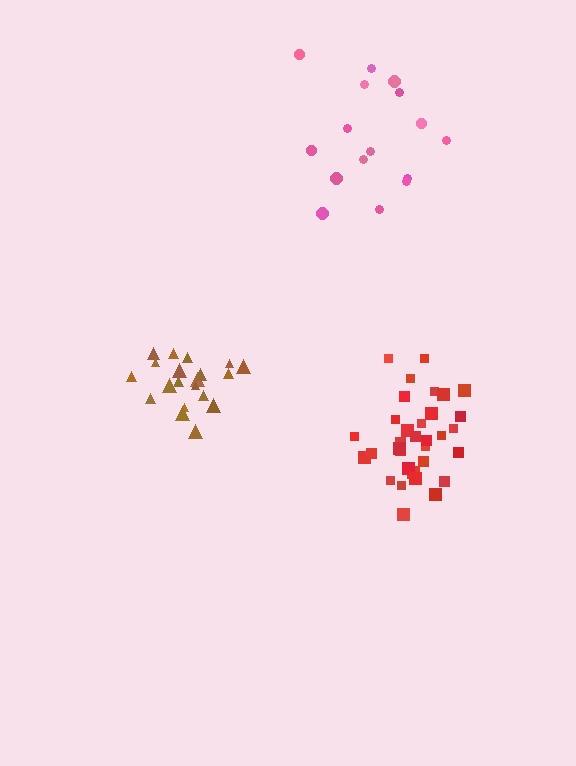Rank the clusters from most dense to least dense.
red, brown, pink.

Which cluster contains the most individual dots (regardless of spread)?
Red (33).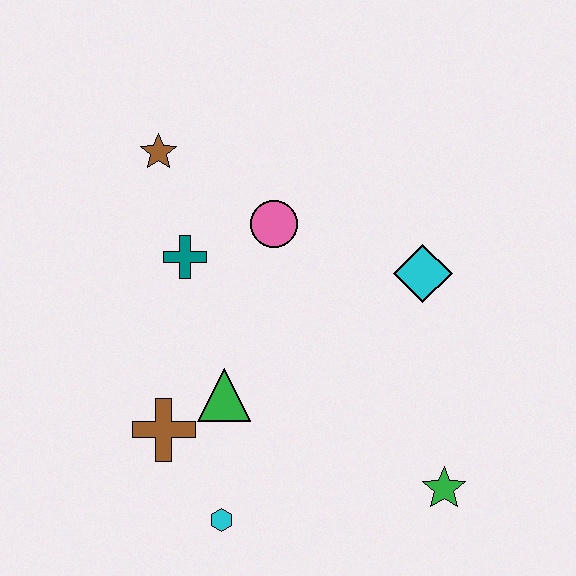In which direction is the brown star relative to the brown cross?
The brown star is above the brown cross.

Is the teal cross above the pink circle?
No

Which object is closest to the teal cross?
The pink circle is closest to the teal cross.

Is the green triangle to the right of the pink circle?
No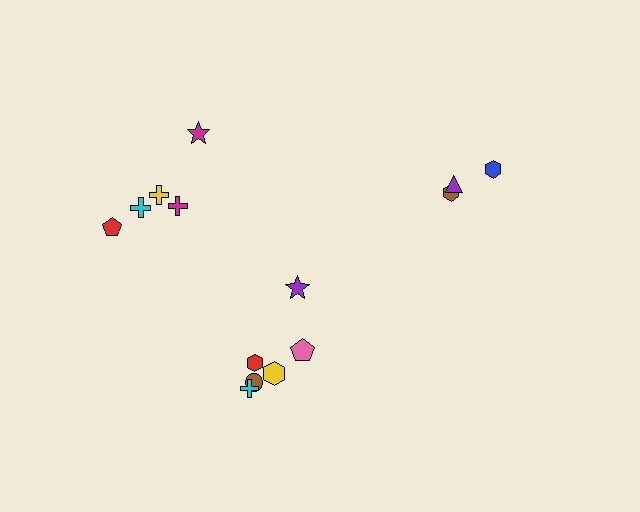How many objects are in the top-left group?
There are 5 objects.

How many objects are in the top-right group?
There are 3 objects.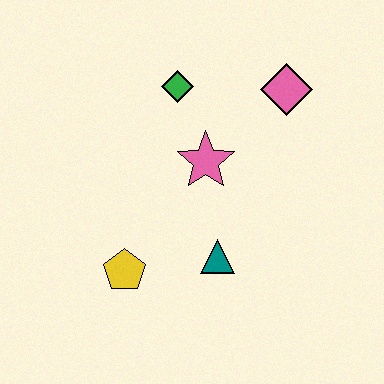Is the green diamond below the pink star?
No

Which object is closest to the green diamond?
The pink star is closest to the green diamond.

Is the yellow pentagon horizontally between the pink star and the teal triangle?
No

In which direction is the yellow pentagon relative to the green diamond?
The yellow pentagon is below the green diamond.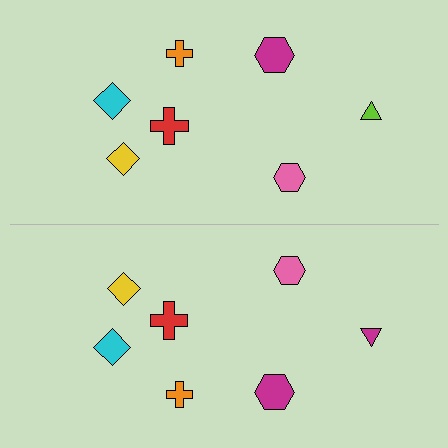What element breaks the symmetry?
The magenta triangle on the bottom side breaks the symmetry — its mirror counterpart is lime.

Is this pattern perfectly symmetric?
No, the pattern is not perfectly symmetric. The magenta triangle on the bottom side breaks the symmetry — its mirror counterpart is lime.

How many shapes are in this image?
There are 14 shapes in this image.